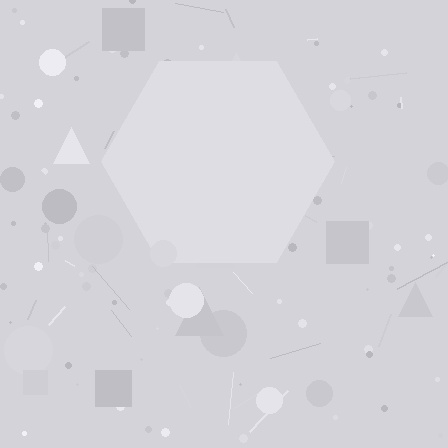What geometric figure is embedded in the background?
A hexagon is embedded in the background.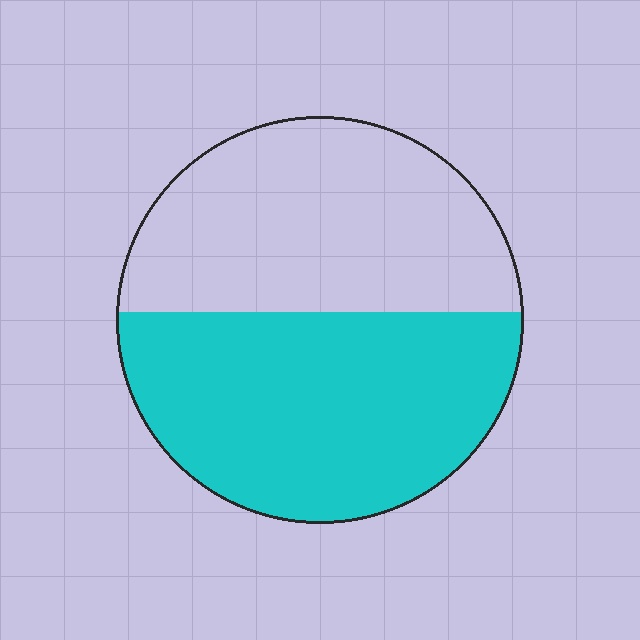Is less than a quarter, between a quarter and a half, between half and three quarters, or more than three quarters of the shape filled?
Between half and three quarters.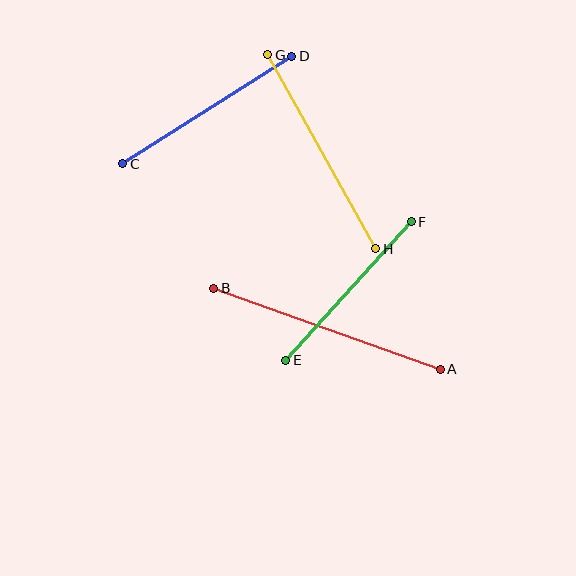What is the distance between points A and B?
The distance is approximately 241 pixels.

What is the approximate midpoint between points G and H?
The midpoint is at approximately (322, 152) pixels.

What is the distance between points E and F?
The distance is approximately 187 pixels.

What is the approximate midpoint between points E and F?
The midpoint is at approximately (348, 291) pixels.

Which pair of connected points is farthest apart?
Points A and B are farthest apart.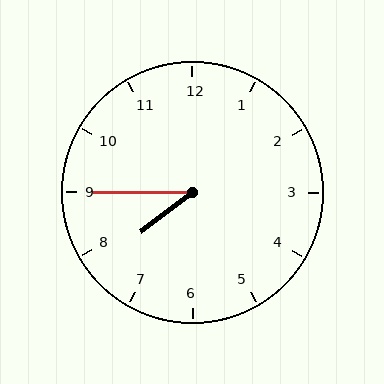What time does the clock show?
7:45.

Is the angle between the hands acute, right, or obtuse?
It is acute.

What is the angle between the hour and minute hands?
Approximately 38 degrees.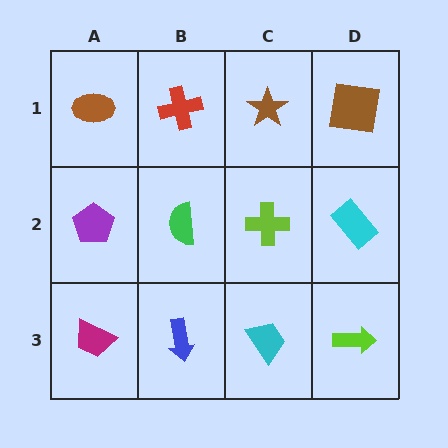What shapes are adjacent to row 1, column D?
A cyan rectangle (row 2, column D), a brown star (row 1, column C).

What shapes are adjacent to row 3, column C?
A lime cross (row 2, column C), a blue arrow (row 3, column B), a lime arrow (row 3, column D).